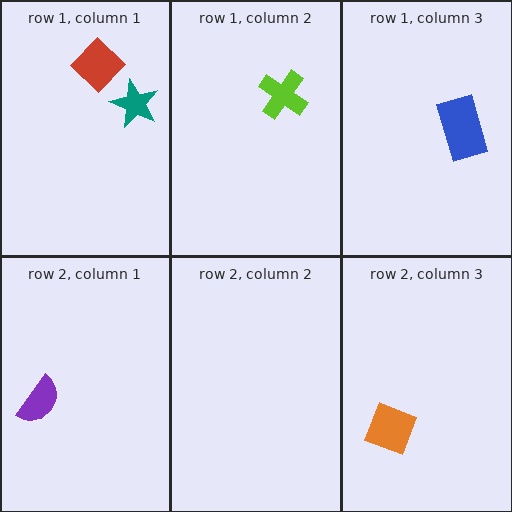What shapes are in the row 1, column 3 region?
The blue rectangle.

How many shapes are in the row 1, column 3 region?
1.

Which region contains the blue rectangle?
The row 1, column 3 region.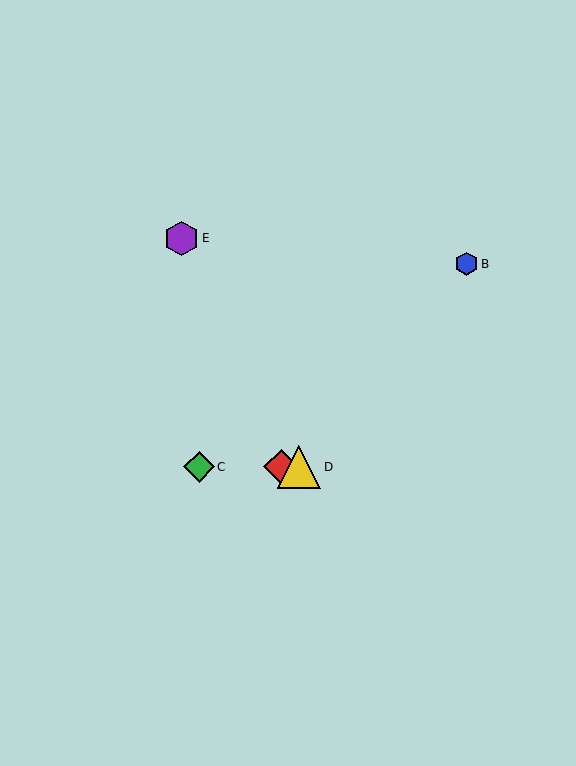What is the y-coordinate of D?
Object D is at y≈467.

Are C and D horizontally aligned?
Yes, both are at y≈467.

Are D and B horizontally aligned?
No, D is at y≈467 and B is at y≈264.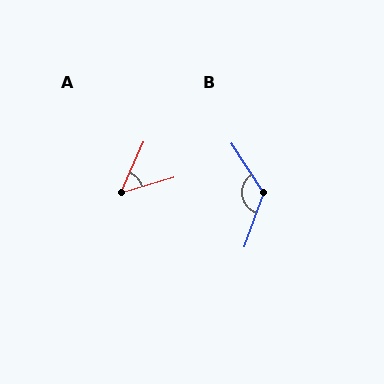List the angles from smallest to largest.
A (50°), B (128°).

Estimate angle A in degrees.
Approximately 50 degrees.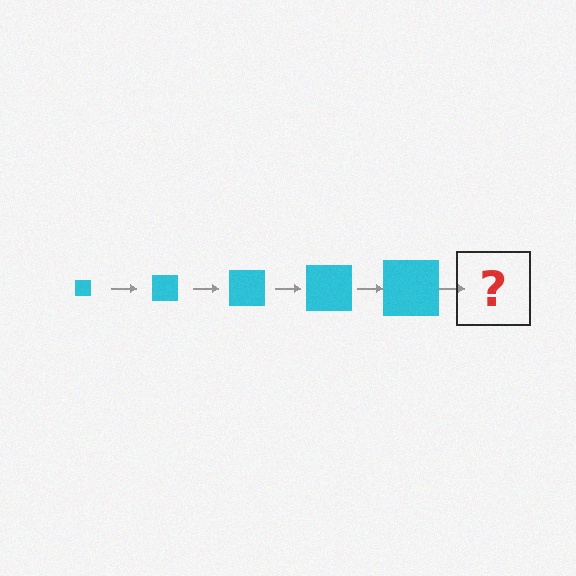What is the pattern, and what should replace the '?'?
The pattern is that the square gets progressively larger each step. The '?' should be a cyan square, larger than the previous one.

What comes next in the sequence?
The next element should be a cyan square, larger than the previous one.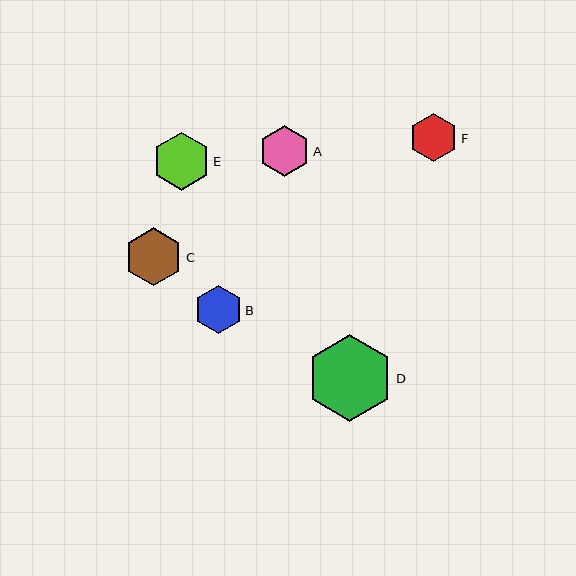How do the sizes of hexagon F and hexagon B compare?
Hexagon F and hexagon B are approximately the same size.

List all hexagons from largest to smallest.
From largest to smallest: D, C, E, A, F, B.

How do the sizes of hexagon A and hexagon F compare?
Hexagon A and hexagon F are approximately the same size.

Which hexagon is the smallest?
Hexagon B is the smallest with a size of approximately 48 pixels.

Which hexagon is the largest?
Hexagon D is the largest with a size of approximately 87 pixels.